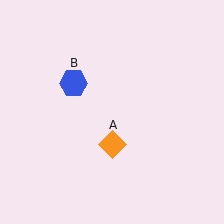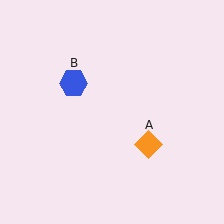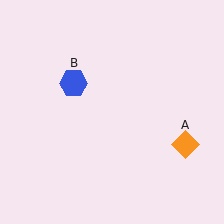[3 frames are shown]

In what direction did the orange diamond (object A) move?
The orange diamond (object A) moved right.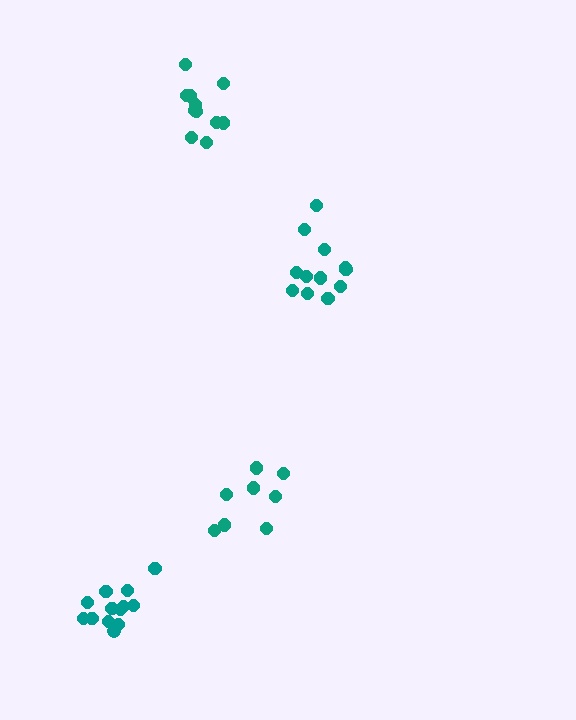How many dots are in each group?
Group 1: 12 dots, Group 2: 13 dots, Group 3: 12 dots, Group 4: 8 dots (45 total).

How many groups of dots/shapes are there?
There are 4 groups.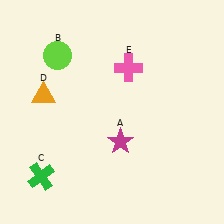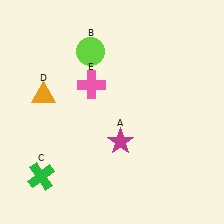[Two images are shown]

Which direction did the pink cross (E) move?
The pink cross (E) moved left.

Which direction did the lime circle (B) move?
The lime circle (B) moved right.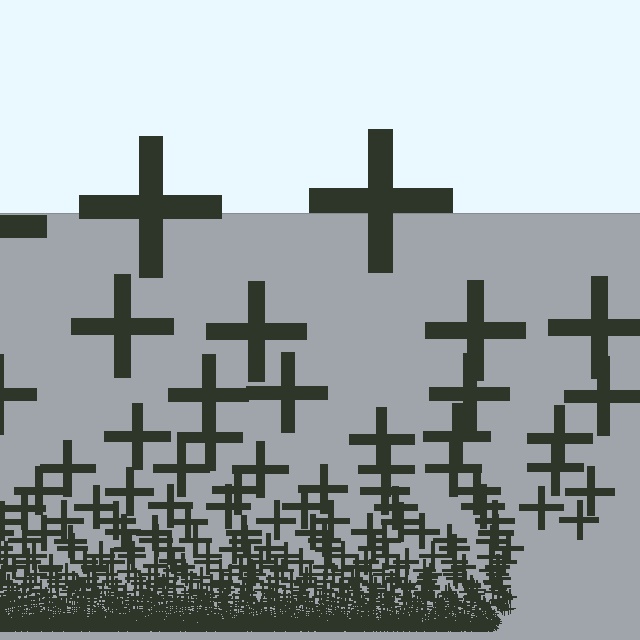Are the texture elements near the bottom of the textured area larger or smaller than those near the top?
Smaller. The gradient is inverted — elements near the bottom are smaller and denser.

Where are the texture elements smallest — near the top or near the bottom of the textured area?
Near the bottom.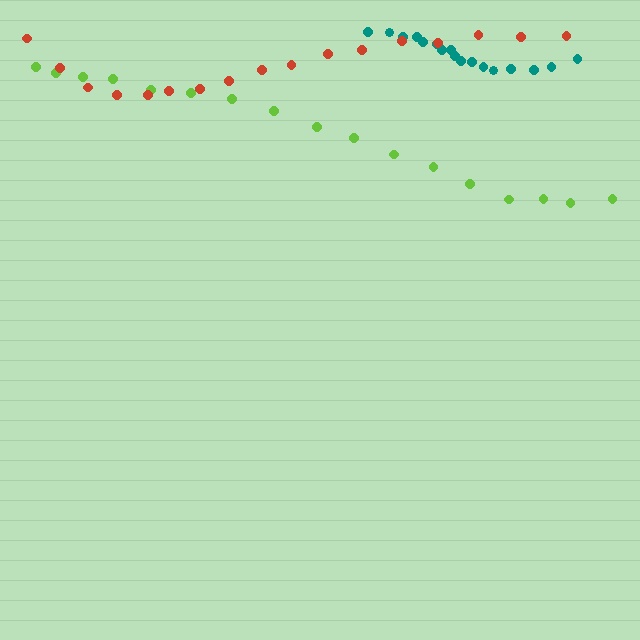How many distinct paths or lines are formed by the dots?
There are 3 distinct paths.